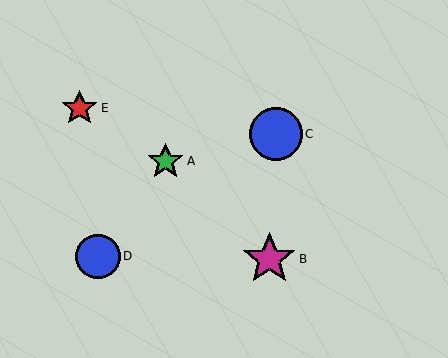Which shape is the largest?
The magenta star (labeled B) is the largest.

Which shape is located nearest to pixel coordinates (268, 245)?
The magenta star (labeled B) at (269, 259) is nearest to that location.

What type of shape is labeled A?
Shape A is a green star.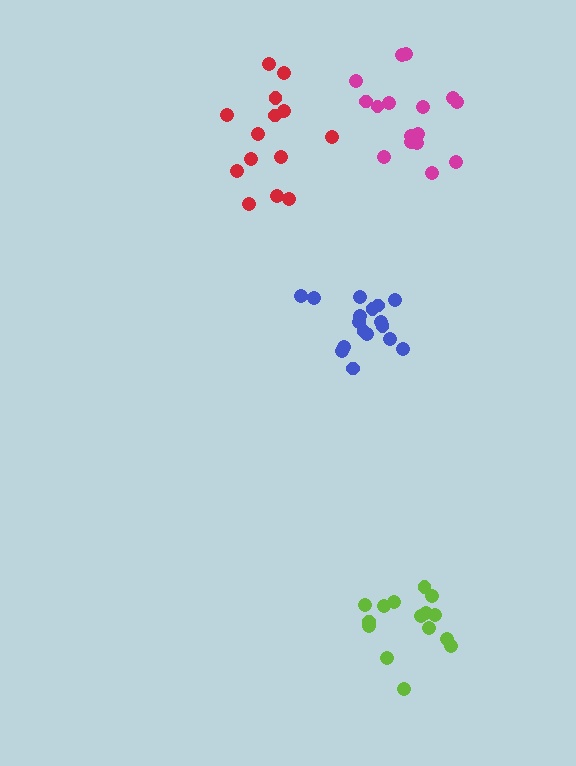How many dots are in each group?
Group 1: 15 dots, Group 2: 14 dots, Group 3: 16 dots, Group 4: 17 dots (62 total).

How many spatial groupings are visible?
There are 4 spatial groupings.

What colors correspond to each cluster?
The clusters are colored: lime, red, magenta, blue.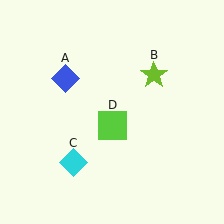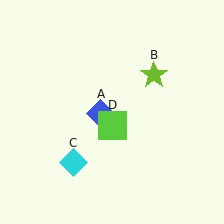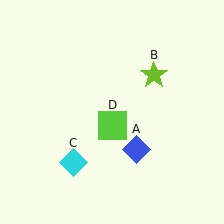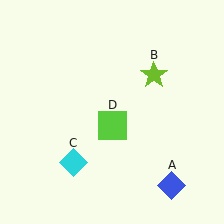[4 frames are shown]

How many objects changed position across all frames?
1 object changed position: blue diamond (object A).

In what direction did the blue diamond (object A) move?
The blue diamond (object A) moved down and to the right.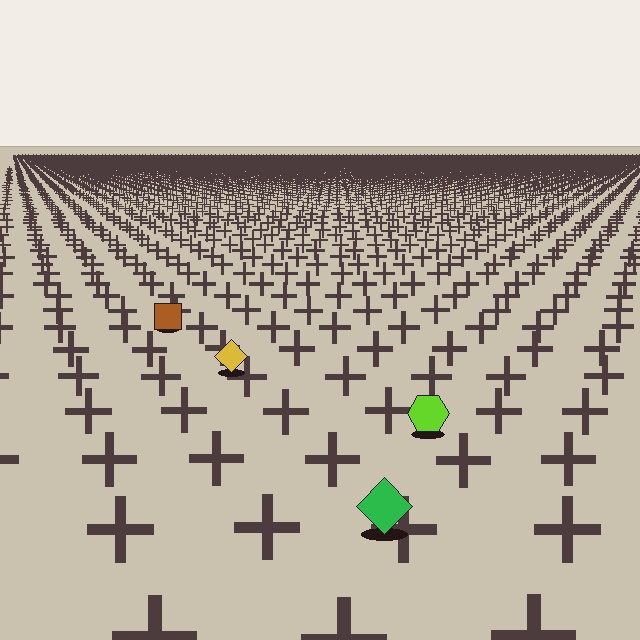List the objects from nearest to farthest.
From nearest to farthest: the green diamond, the lime hexagon, the yellow diamond, the brown square.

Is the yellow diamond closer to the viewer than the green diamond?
No. The green diamond is closer — you can tell from the texture gradient: the ground texture is coarser near it.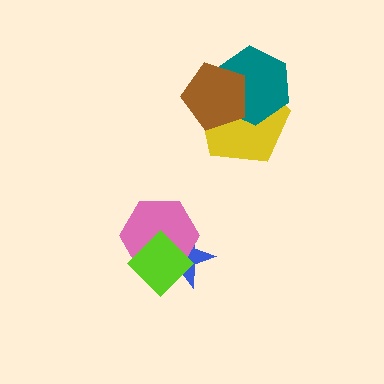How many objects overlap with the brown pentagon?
2 objects overlap with the brown pentagon.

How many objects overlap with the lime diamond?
2 objects overlap with the lime diamond.